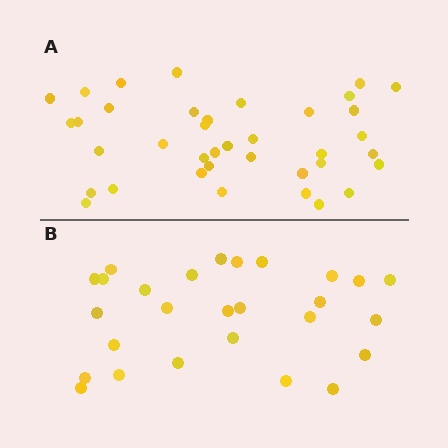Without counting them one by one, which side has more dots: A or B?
Region A (the top region) has more dots.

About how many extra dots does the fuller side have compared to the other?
Region A has roughly 12 or so more dots than region B.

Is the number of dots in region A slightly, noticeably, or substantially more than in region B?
Region A has noticeably more, but not dramatically so. The ratio is roughly 1.4 to 1.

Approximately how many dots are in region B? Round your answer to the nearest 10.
About 30 dots. (The exact count is 27, which rounds to 30.)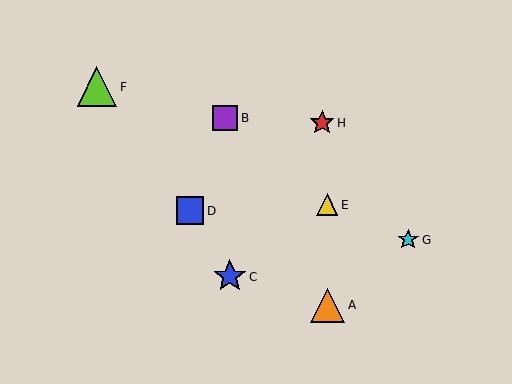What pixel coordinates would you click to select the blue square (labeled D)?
Click at (190, 211) to select the blue square D.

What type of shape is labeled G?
Shape G is a cyan star.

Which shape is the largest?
The lime triangle (labeled F) is the largest.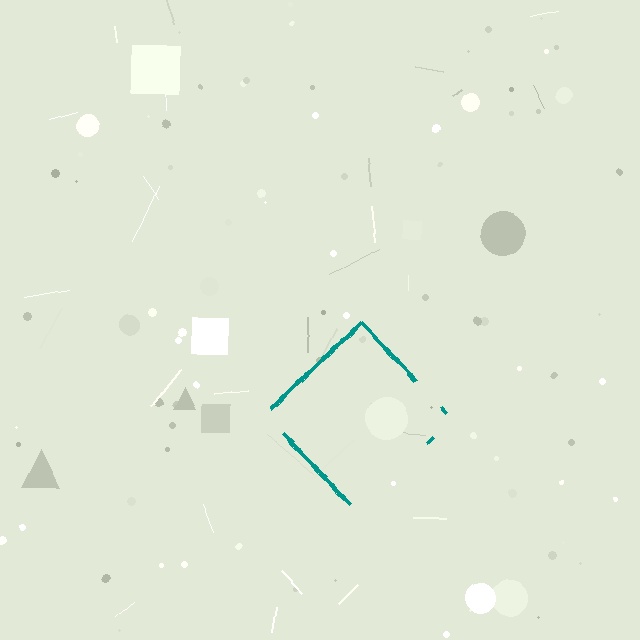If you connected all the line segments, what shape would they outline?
They would outline a diamond.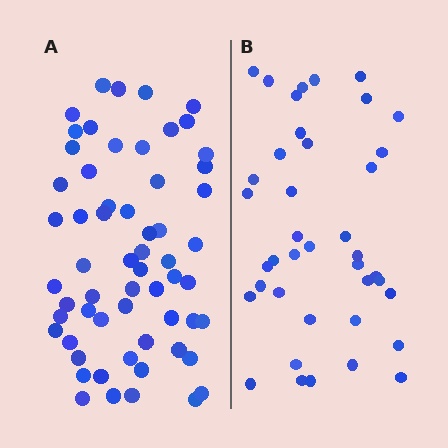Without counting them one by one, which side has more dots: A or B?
Region A (the left region) has more dots.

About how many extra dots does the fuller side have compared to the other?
Region A has approximately 20 more dots than region B.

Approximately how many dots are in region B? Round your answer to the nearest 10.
About 40 dots.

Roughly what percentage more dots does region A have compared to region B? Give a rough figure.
About 50% more.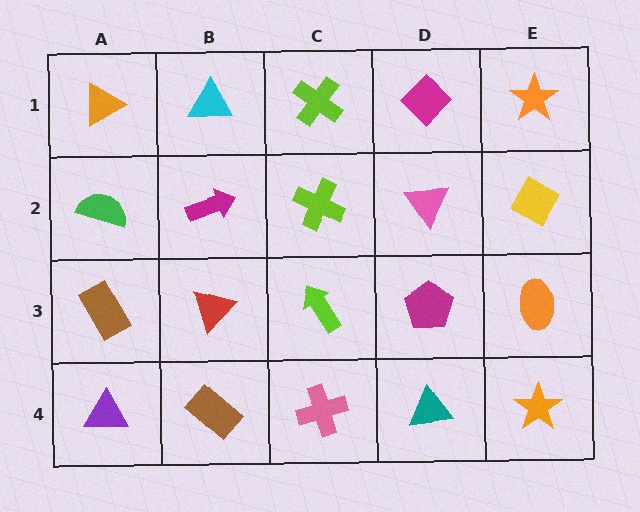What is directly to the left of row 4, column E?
A teal triangle.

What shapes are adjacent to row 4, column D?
A magenta pentagon (row 3, column D), a pink cross (row 4, column C), an orange star (row 4, column E).